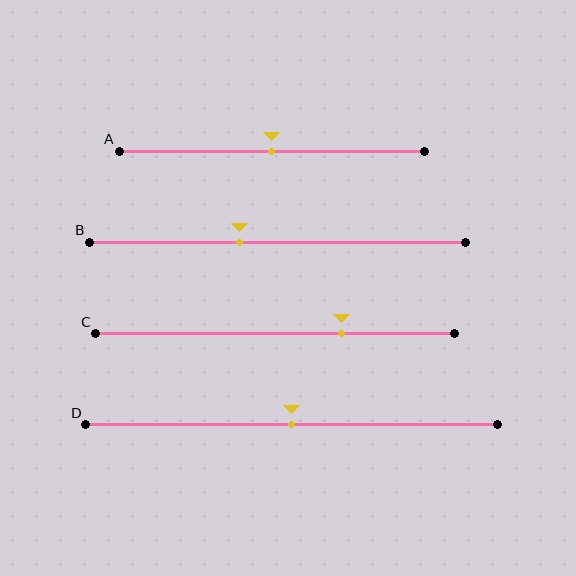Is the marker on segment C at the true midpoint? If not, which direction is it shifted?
No, the marker on segment C is shifted to the right by about 19% of the segment length.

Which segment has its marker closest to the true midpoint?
Segment A has its marker closest to the true midpoint.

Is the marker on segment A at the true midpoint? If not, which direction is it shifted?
Yes, the marker on segment A is at the true midpoint.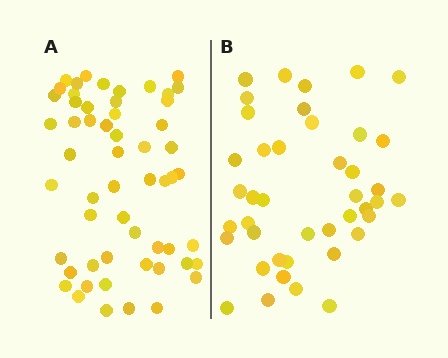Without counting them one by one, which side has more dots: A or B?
Region A (the left region) has more dots.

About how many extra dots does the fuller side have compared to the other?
Region A has approximately 15 more dots than region B.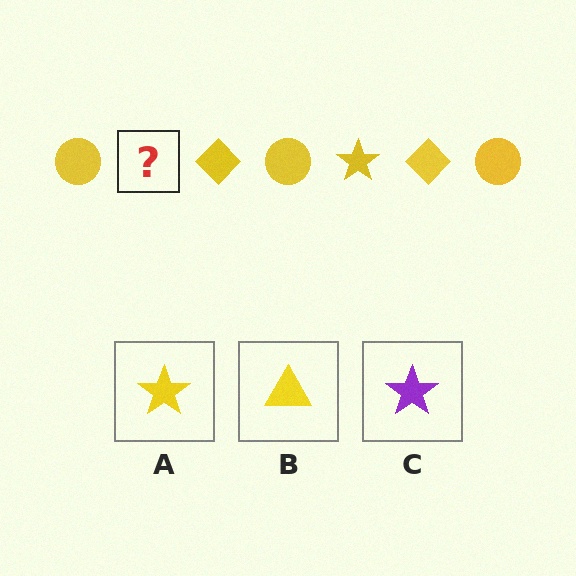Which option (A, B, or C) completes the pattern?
A.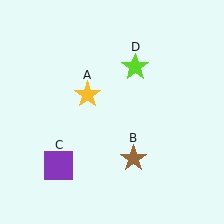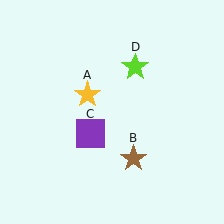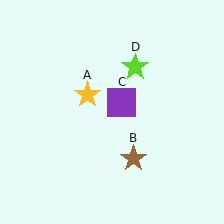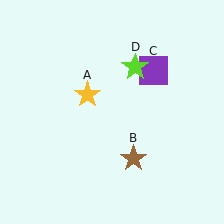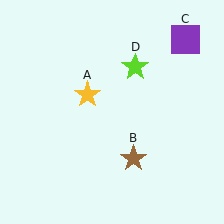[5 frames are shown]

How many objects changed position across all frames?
1 object changed position: purple square (object C).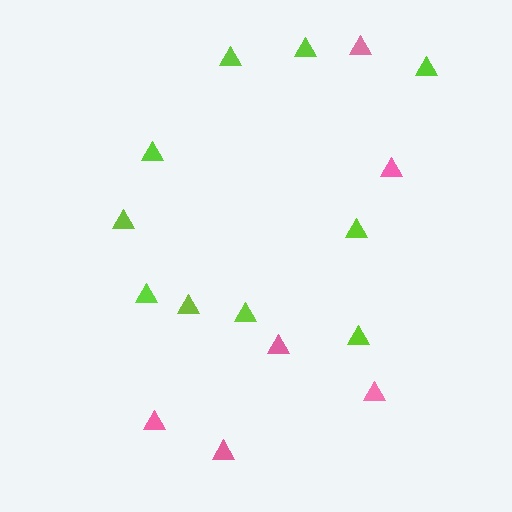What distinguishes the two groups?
There are 2 groups: one group of pink triangles (6) and one group of lime triangles (10).